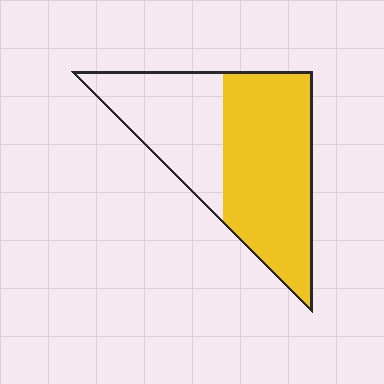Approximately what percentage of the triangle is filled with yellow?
Approximately 60%.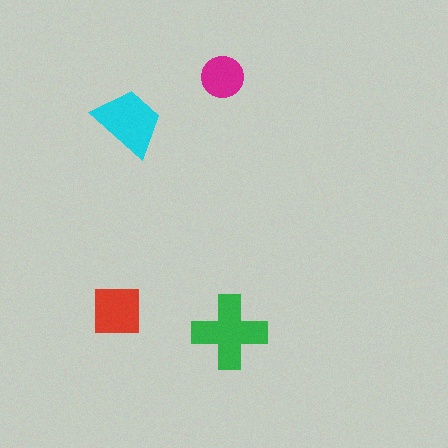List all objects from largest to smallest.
The green cross, the cyan trapezoid, the red square, the magenta circle.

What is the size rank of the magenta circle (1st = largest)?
4th.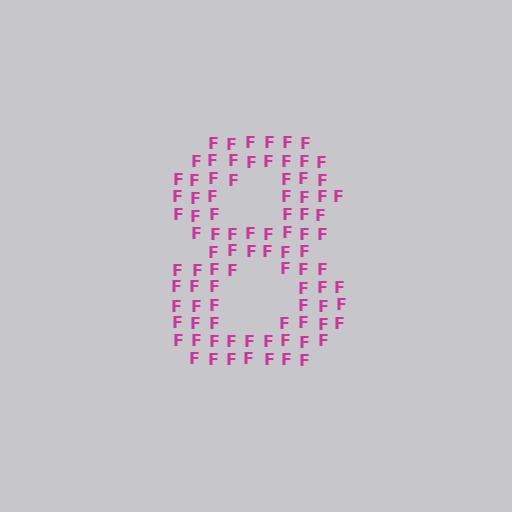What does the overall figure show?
The overall figure shows the digit 8.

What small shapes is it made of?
It is made of small letter F's.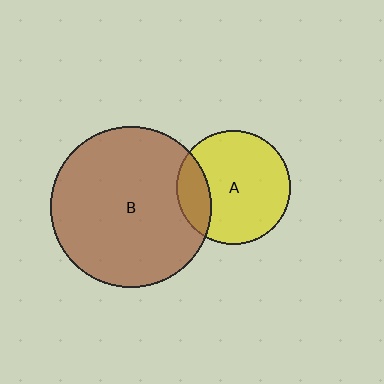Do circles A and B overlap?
Yes.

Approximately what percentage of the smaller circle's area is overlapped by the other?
Approximately 20%.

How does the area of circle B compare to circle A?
Approximately 2.0 times.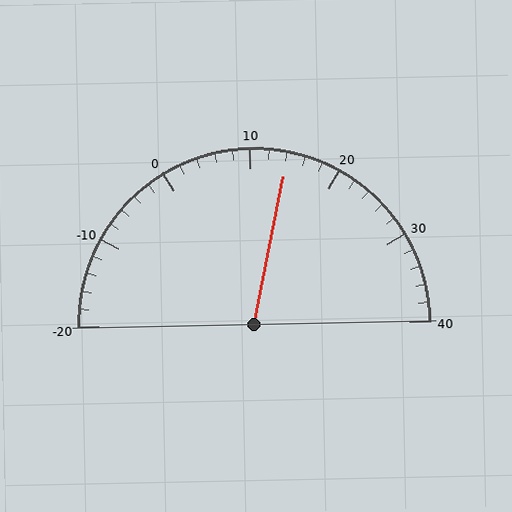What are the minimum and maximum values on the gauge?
The gauge ranges from -20 to 40.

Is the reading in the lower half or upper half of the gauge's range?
The reading is in the upper half of the range (-20 to 40).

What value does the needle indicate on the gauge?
The needle indicates approximately 14.